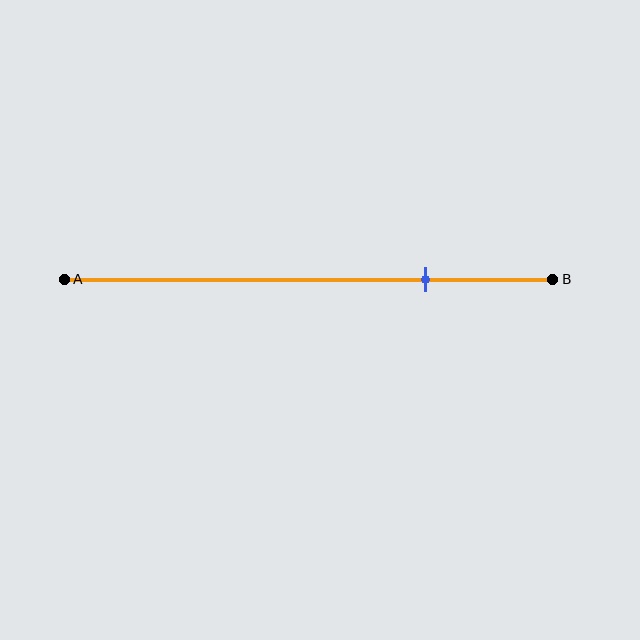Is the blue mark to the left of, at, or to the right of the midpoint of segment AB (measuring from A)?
The blue mark is to the right of the midpoint of segment AB.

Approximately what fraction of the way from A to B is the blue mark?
The blue mark is approximately 75% of the way from A to B.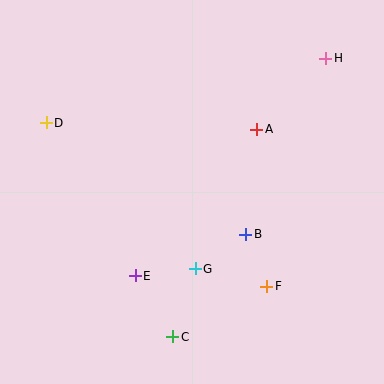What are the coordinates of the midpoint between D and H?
The midpoint between D and H is at (186, 90).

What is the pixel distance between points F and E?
The distance between F and E is 132 pixels.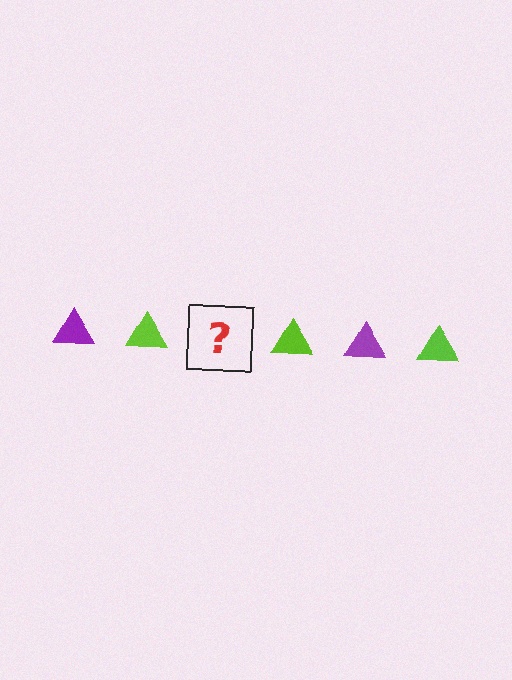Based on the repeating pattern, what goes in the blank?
The blank should be a purple triangle.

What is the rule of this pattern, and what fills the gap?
The rule is that the pattern cycles through purple, lime triangles. The gap should be filled with a purple triangle.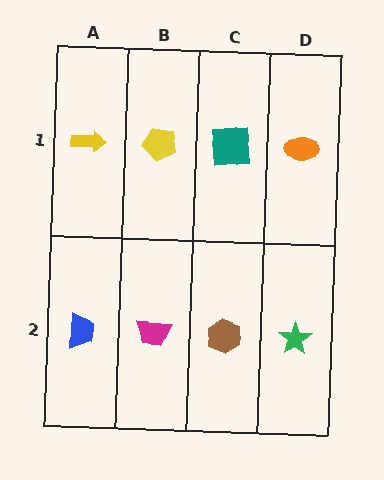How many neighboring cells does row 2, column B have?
3.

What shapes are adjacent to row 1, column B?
A magenta trapezoid (row 2, column B), a yellow arrow (row 1, column A), a teal square (row 1, column C).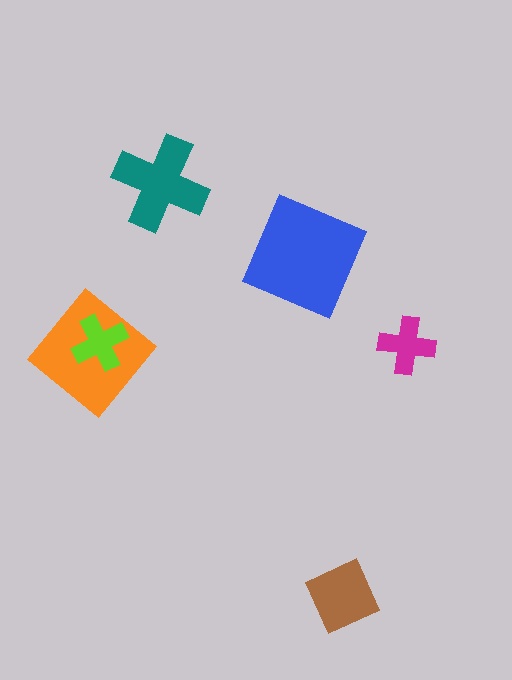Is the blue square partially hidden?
No, no other shape covers it.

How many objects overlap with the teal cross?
0 objects overlap with the teal cross.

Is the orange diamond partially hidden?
Yes, it is partially covered by another shape.